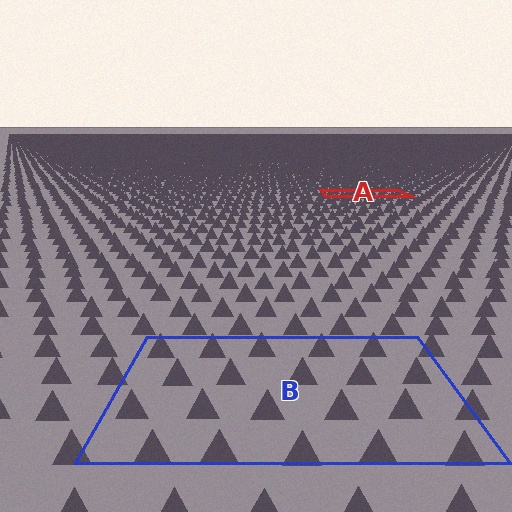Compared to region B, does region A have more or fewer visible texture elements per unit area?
Region A has more texture elements per unit area — they are packed more densely because it is farther away.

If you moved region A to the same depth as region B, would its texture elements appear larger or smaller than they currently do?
They would appear larger. At a closer depth, the same texture elements are projected at a bigger on-screen size.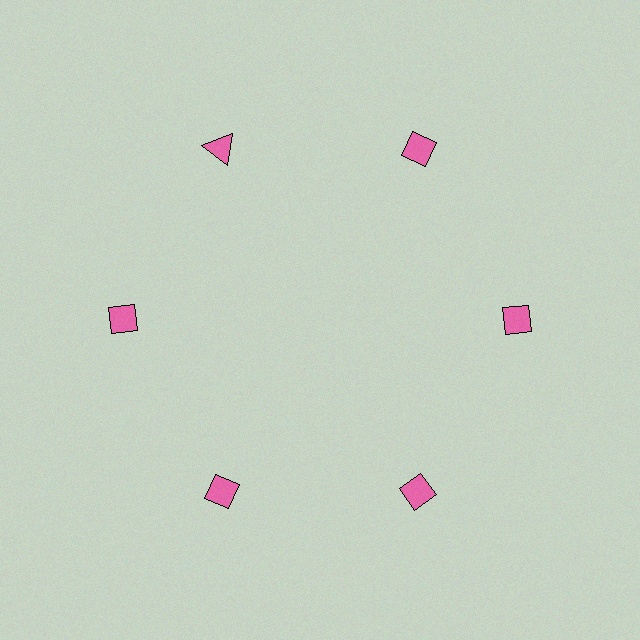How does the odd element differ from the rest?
It has a different shape: triangle instead of diamond.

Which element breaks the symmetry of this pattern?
The pink triangle at roughly the 11 o'clock position breaks the symmetry. All other shapes are pink diamonds.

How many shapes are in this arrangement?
There are 6 shapes arranged in a ring pattern.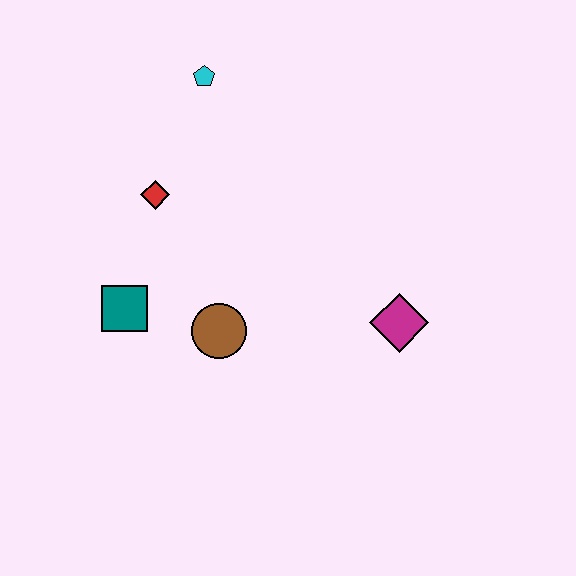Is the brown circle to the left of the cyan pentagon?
No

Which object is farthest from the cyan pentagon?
The magenta diamond is farthest from the cyan pentagon.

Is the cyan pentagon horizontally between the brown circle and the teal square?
Yes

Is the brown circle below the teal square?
Yes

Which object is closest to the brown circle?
The teal square is closest to the brown circle.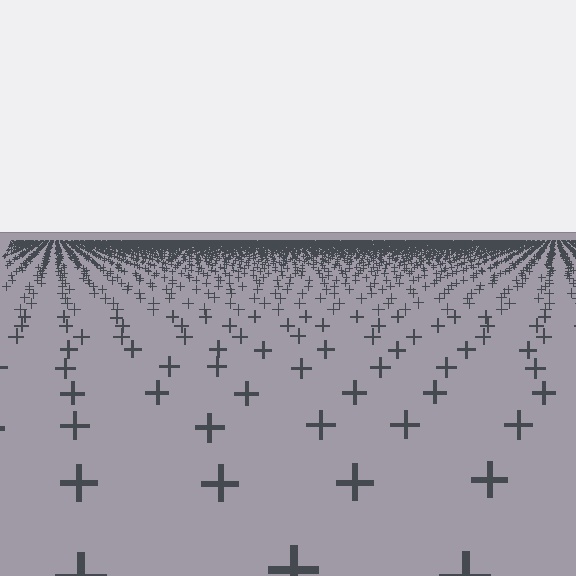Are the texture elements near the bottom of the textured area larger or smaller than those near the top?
Larger. Near the bottom, elements are closer to the viewer and appear at a bigger on-screen size.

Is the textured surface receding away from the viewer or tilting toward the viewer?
The surface is receding away from the viewer. Texture elements get smaller and denser toward the top.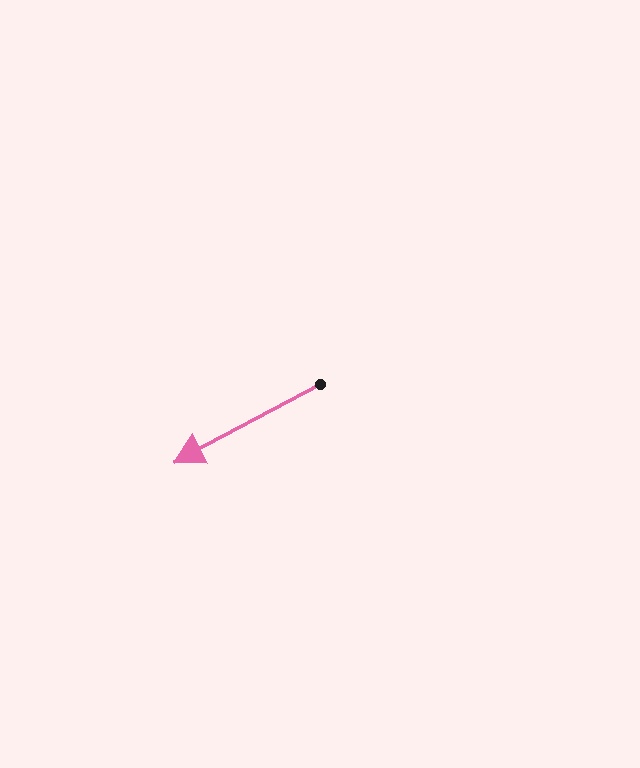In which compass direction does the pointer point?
Southwest.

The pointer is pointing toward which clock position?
Roughly 8 o'clock.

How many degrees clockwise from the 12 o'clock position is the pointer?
Approximately 242 degrees.